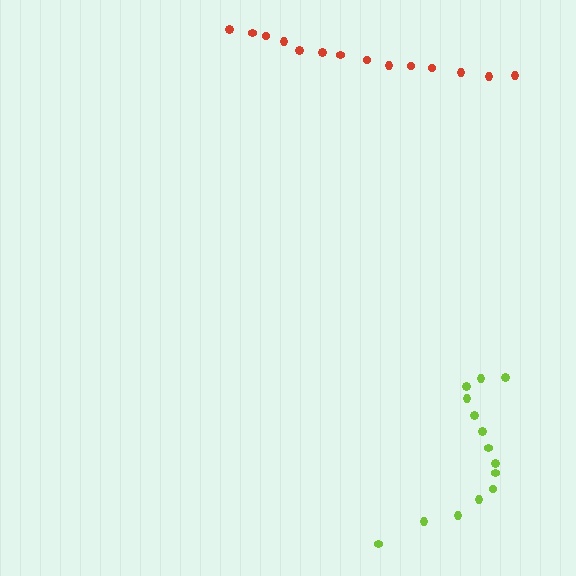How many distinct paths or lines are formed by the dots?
There are 2 distinct paths.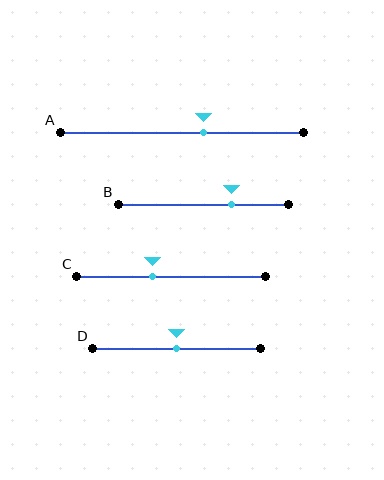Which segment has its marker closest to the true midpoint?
Segment D has its marker closest to the true midpoint.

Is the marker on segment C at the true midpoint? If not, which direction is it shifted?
No, the marker on segment C is shifted to the left by about 9% of the segment length.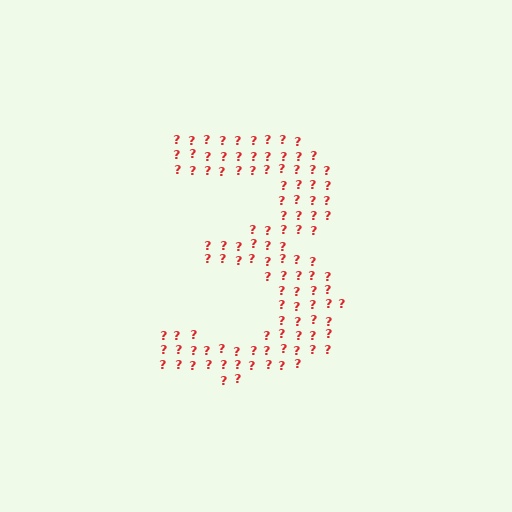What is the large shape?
The large shape is the digit 3.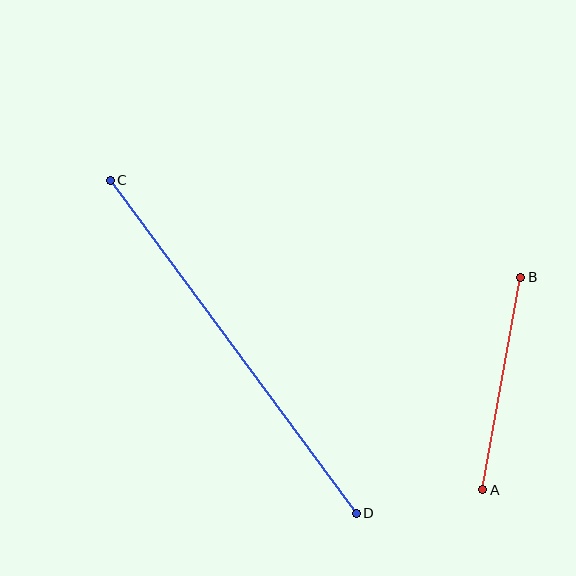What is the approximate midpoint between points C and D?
The midpoint is at approximately (233, 347) pixels.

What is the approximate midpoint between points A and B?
The midpoint is at approximately (502, 384) pixels.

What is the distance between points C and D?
The distance is approximately 414 pixels.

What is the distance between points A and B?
The distance is approximately 216 pixels.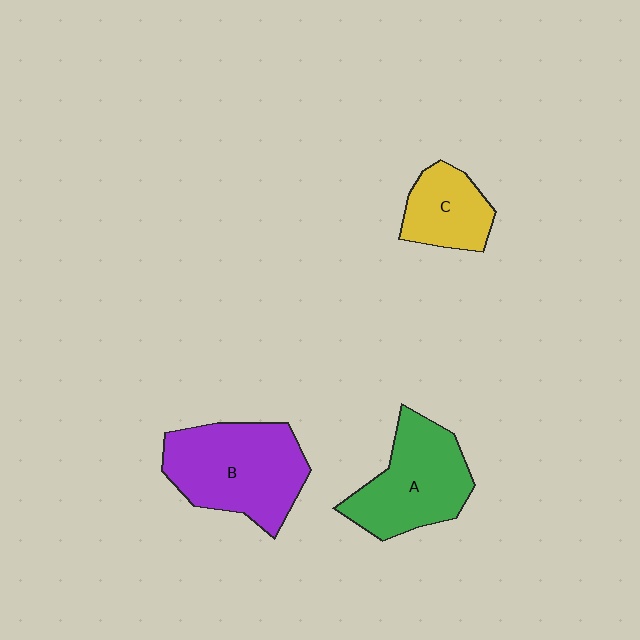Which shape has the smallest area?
Shape C (yellow).